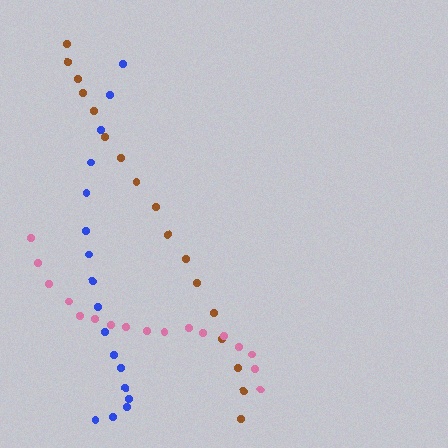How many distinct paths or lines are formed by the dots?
There are 3 distinct paths.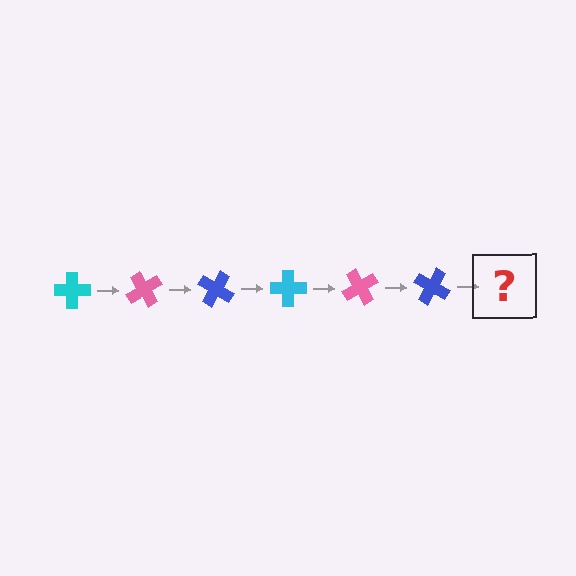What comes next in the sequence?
The next element should be a cyan cross, rotated 360 degrees from the start.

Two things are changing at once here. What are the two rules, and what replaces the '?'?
The two rules are that it rotates 60 degrees each step and the color cycles through cyan, pink, and blue. The '?' should be a cyan cross, rotated 360 degrees from the start.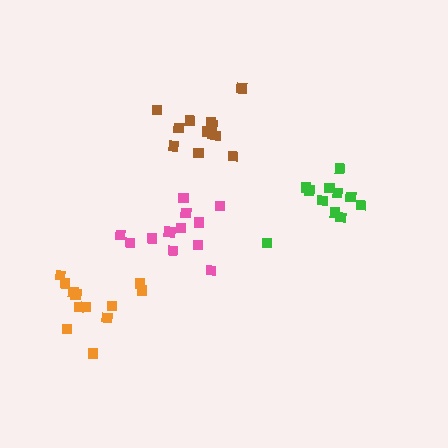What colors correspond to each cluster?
The clusters are colored: pink, green, brown, orange.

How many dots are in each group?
Group 1: 13 dots, Group 2: 12 dots, Group 3: 13 dots, Group 4: 12 dots (50 total).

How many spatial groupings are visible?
There are 4 spatial groupings.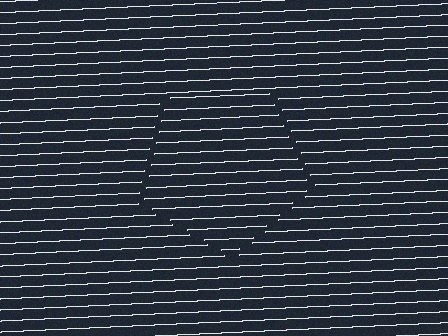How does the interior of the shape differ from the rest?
The interior of the shape contains the same grating, shifted by half a period — the contour is defined by the phase discontinuity where line-ends from the inner and outer gratings abut.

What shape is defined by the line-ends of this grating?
An illusory pentagon. The interior of the shape contains the same grating, shifted by half a period — the contour is defined by the phase discontinuity where line-ends from the inner and outer gratings abut.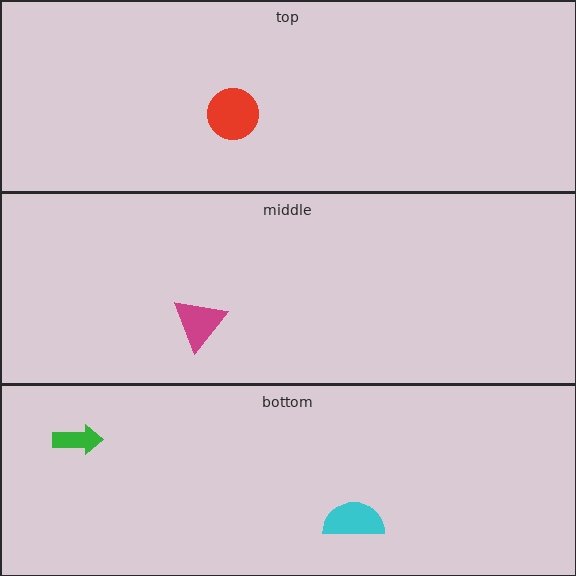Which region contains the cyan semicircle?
The bottom region.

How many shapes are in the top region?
1.